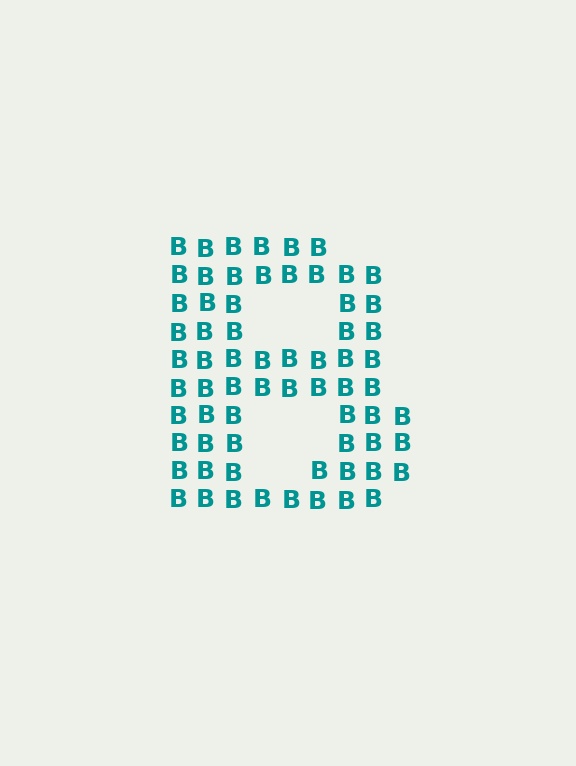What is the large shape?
The large shape is the letter B.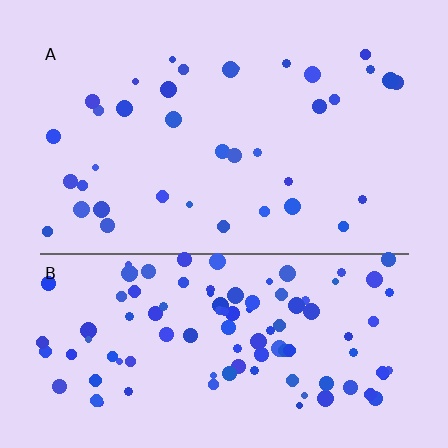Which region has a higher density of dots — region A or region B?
B (the bottom).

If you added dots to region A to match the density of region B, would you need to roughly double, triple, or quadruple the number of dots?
Approximately triple.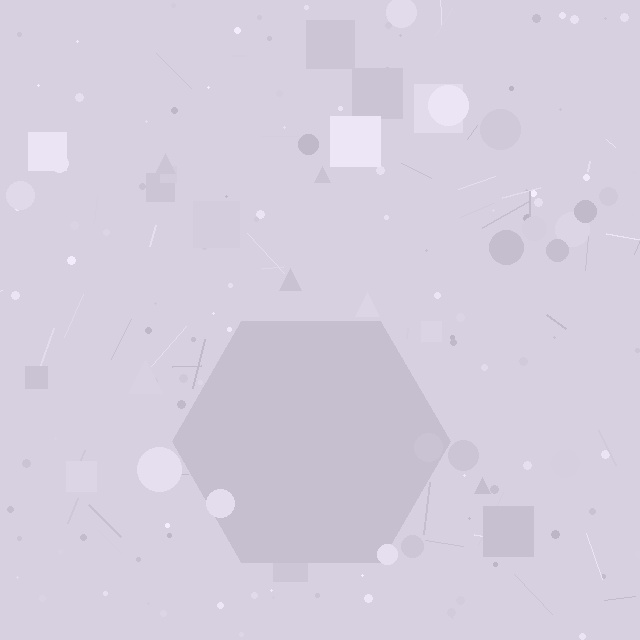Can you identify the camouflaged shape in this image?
The camouflaged shape is a hexagon.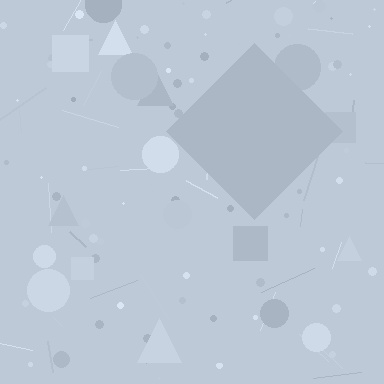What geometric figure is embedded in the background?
A diamond is embedded in the background.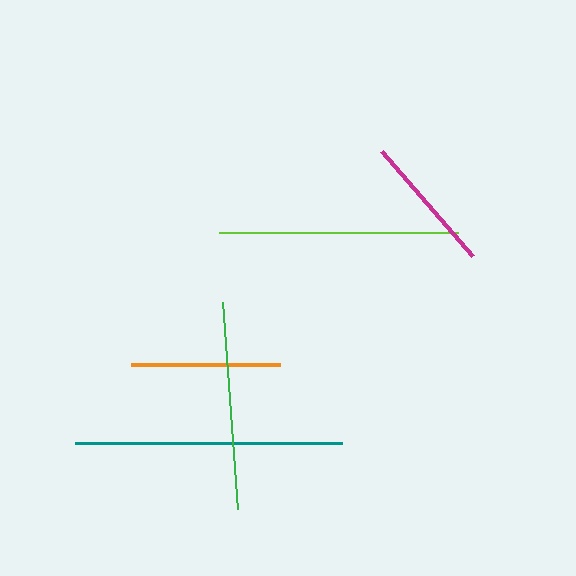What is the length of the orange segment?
The orange segment is approximately 150 pixels long.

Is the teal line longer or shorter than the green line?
The teal line is longer than the green line.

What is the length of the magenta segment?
The magenta segment is approximately 139 pixels long.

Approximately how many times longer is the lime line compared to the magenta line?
The lime line is approximately 1.7 times the length of the magenta line.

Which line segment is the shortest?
The magenta line is the shortest at approximately 139 pixels.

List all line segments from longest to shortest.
From longest to shortest: teal, lime, green, orange, magenta.